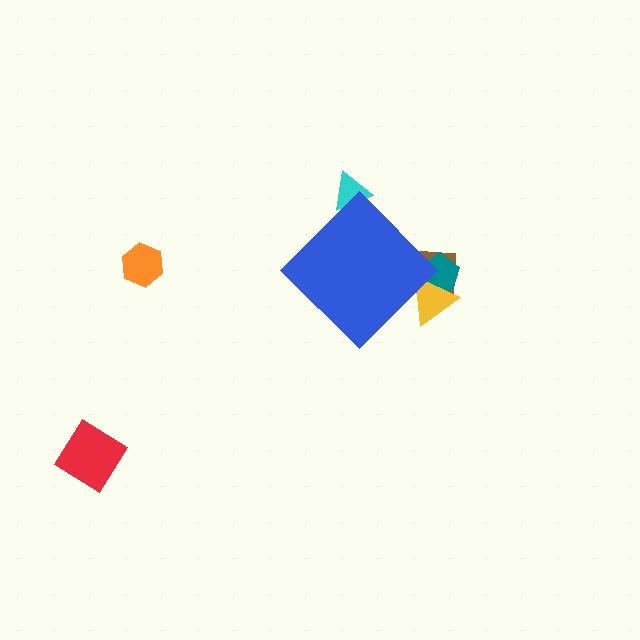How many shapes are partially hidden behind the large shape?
4 shapes are partially hidden.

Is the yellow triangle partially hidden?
Yes, the yellow triangle is partially hidden behind the blue diamond.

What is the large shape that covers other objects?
A blue diamond.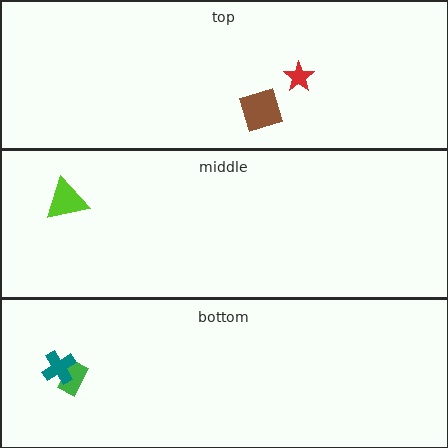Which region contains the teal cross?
The bottom region.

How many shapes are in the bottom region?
2.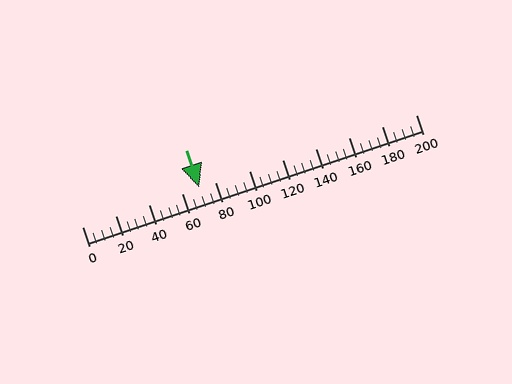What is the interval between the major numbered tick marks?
The major tick marks are spaced 20 units apart.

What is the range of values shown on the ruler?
The ruler shows values from 0 to 200.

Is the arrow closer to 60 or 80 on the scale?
The arrow is closer to 80.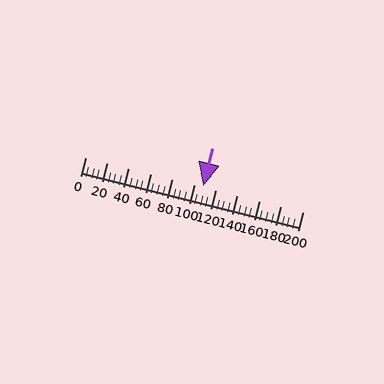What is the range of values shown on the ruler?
The ruler shows values from 0 to 200.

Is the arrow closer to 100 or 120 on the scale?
The arrow is closer to 100.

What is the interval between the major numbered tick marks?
The major tick marks are spaced 20 units apart.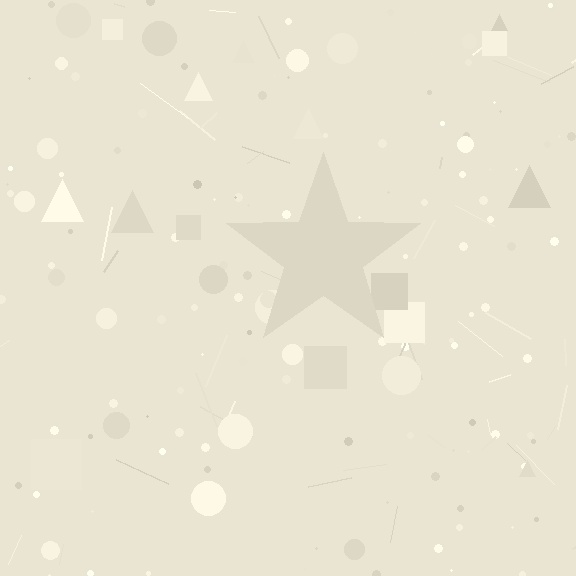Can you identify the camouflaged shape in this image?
The camouflaged shape is a star.